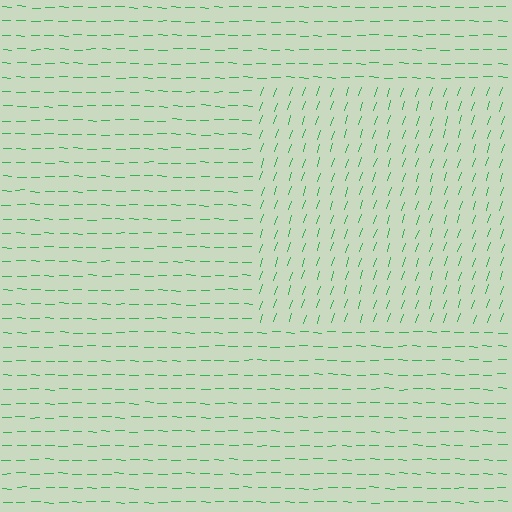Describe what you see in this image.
The image is filled with small green line segments. A rectangle region in the image has lines oriented differently from the surrounding lines, creating a visible texture boundary.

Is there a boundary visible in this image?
Yes, there is a texture boundary formed by a change in line orientation.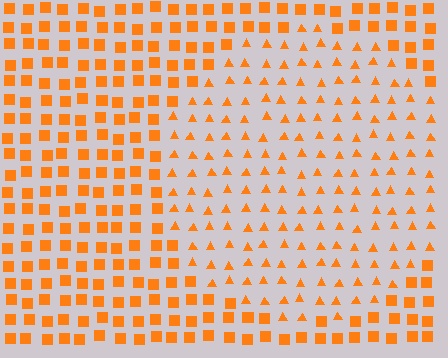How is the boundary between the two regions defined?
The boundary is defined by a change in element shape: triangles inside vs. squares outside. All elements share the same color and spacing.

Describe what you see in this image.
The image is filled with small orange elements arranged in a uniform grid. A circle-shaped region contains triangles, while the surrounding area contains squares. The boundary is defined purely by the change in element shape.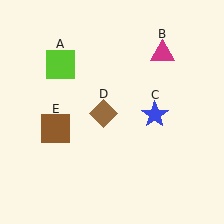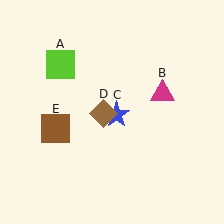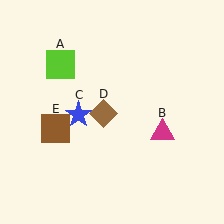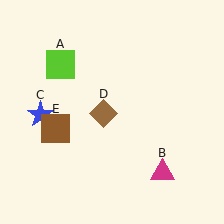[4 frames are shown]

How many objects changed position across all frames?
2 objects changed position: magenta triangle (object B), blue star (object C).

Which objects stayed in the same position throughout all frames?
Lime square (object A) and brown diamond (object D) and brown square (object E) remained stationary.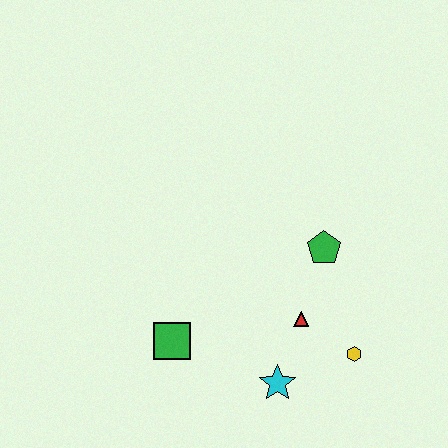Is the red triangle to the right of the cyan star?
Yes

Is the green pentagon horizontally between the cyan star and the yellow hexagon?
Yes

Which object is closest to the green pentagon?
The red triangle is closest to the green pentagon.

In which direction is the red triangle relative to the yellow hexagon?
The red triangle is to the left of the yellow hexagon.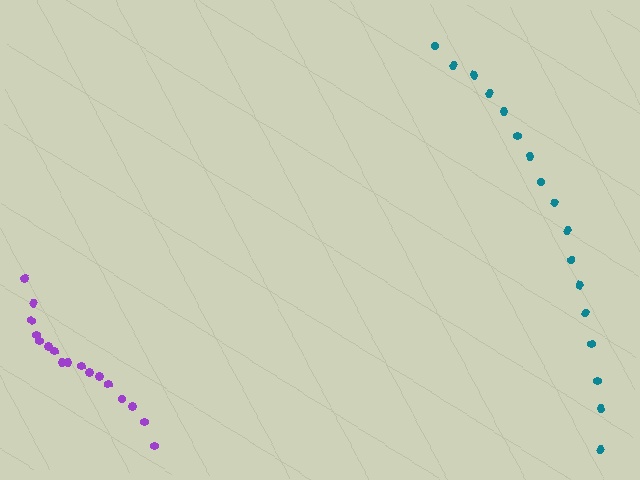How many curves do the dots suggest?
There are 2 distinct paths.